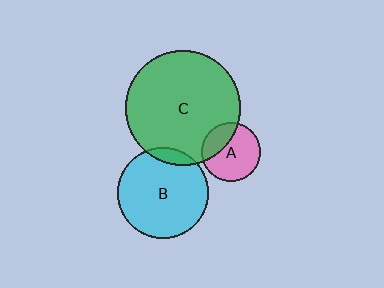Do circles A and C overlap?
Yes.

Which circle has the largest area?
Circle C (green).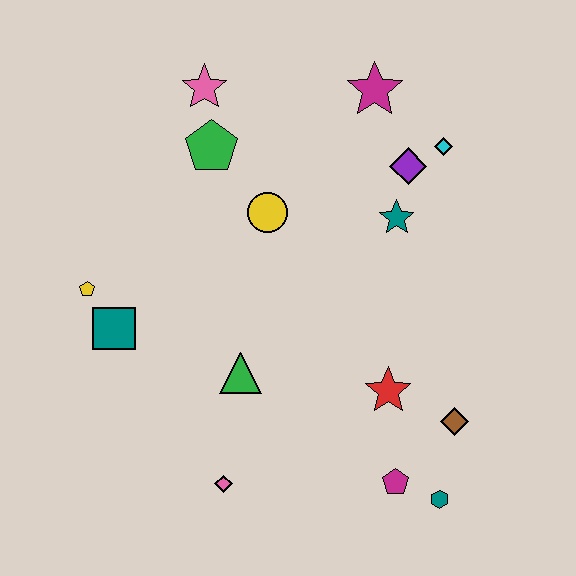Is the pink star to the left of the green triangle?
Yes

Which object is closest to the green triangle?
The pink diamond is closest to the green triangle.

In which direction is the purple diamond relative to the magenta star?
The purple diamond is below the magenta star.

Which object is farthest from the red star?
The pink star is farthest from the red star.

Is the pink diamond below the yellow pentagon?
Yes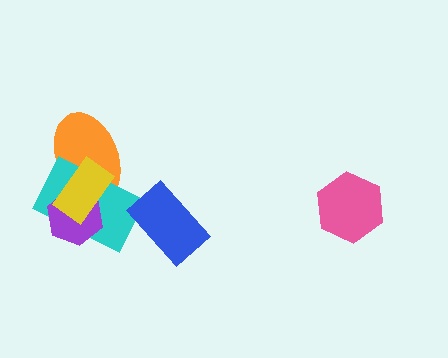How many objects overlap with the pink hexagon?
0 objects overlap with the pink hexagon.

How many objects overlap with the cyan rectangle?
3 objects overlap with the cyan rectangle.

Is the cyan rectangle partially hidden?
Yes, it is partially covered by another shape.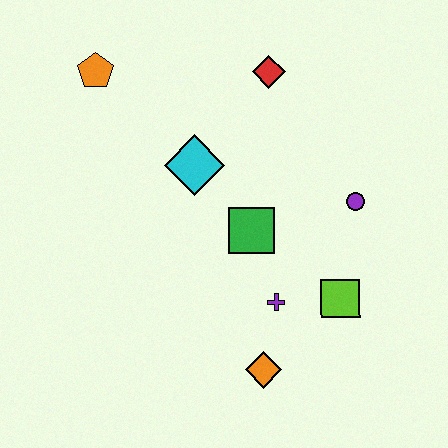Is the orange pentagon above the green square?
Yes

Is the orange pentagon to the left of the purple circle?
Yes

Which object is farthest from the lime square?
The orange pentagon is farthest from the lime square.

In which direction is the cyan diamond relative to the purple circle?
The cyan diamond is to the left of the purple circle.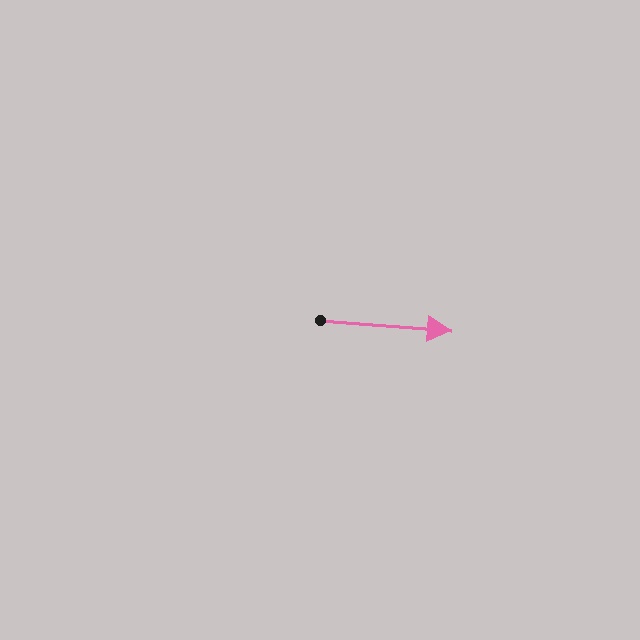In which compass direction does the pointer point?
East.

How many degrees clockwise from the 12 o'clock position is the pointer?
Approximately 94 degrees.